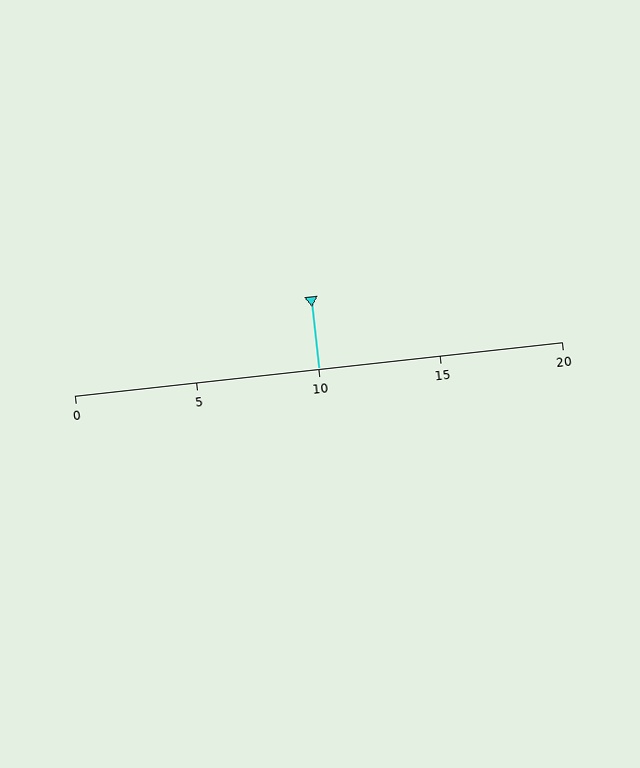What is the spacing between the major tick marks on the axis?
The major ticks are spaced 5 apart.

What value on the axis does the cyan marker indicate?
The marker indicates approximately 10.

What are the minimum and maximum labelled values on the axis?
The axis runs from 0 to 20.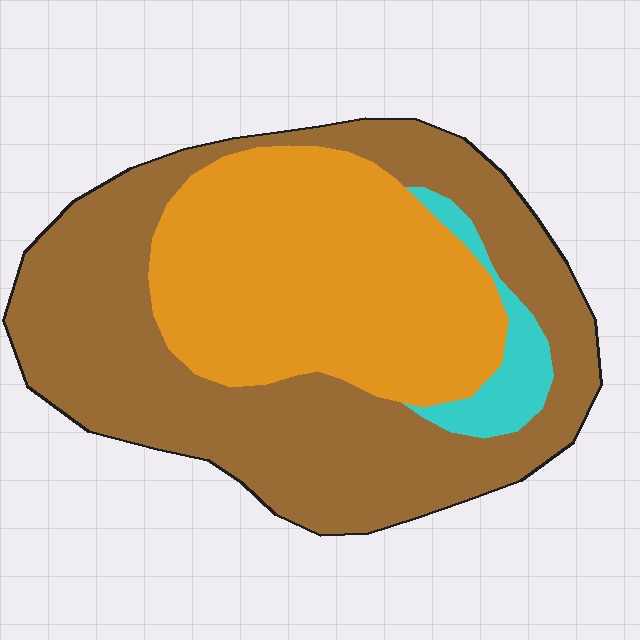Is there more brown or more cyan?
Brown.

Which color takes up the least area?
Cyan, at roughly 5%.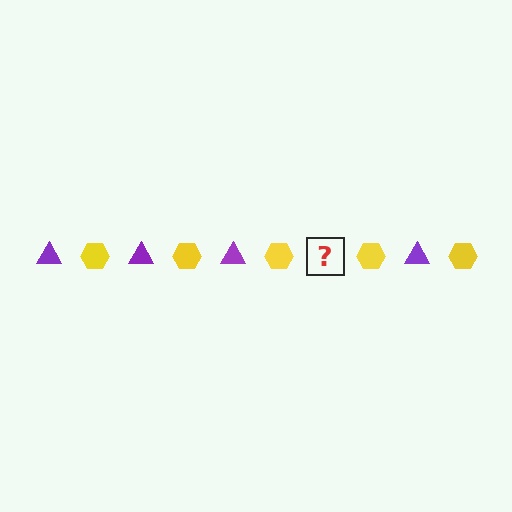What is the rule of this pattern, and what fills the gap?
The rule is that the pattern alternates between purple triangle and yellow hexagon. The gap should be filled with a purple triangle.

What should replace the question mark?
The question mark should be replaced with a purple triangle.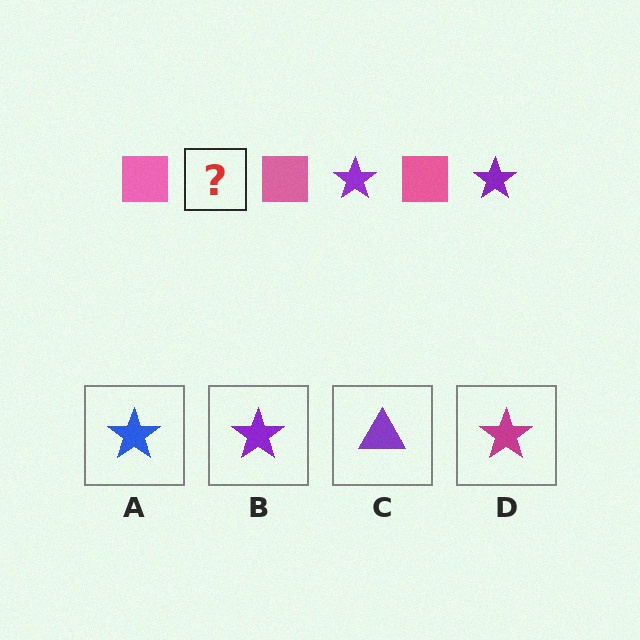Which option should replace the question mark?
Option B.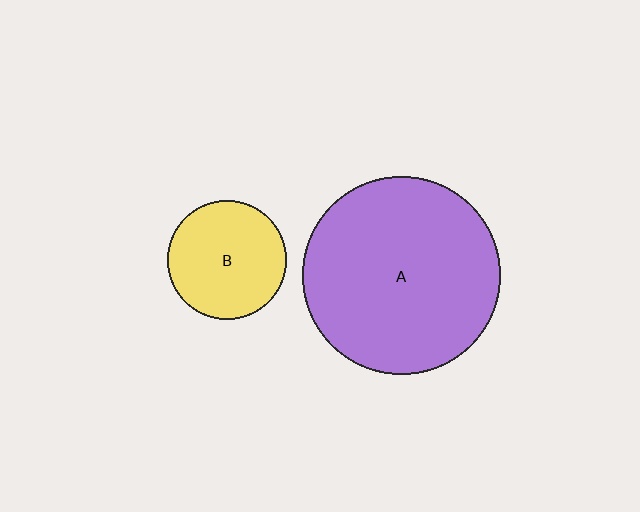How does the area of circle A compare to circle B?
Approximately 2.8 times.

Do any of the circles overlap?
No, none of the circles overlap.